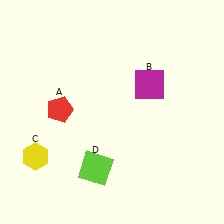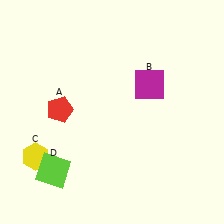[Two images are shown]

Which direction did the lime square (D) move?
The lime square (D) moved left.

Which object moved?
The lime square (D) moved left.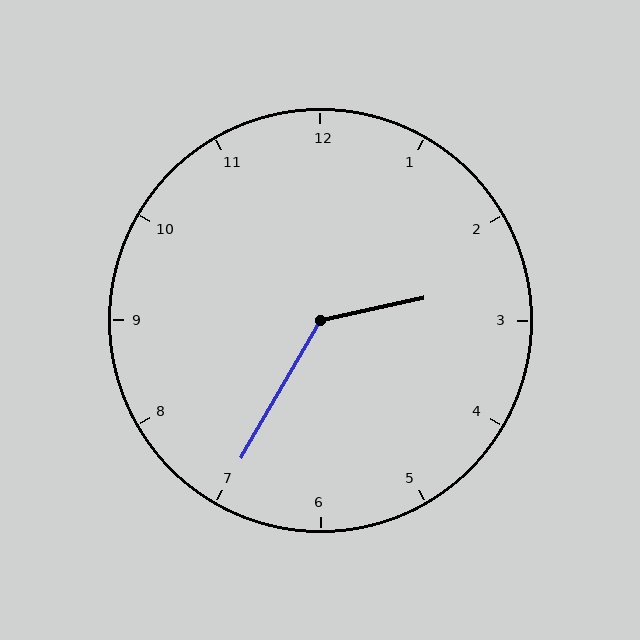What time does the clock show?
2:35.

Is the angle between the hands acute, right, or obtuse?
It is obtuse.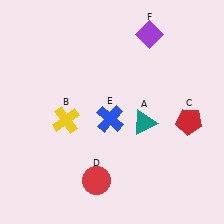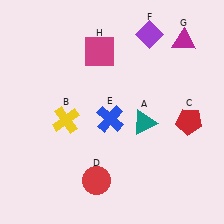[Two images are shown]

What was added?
A magenta triangle (G), a magenta square (H) were added in Image 2.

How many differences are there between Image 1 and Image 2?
There are 2 differences between the two images.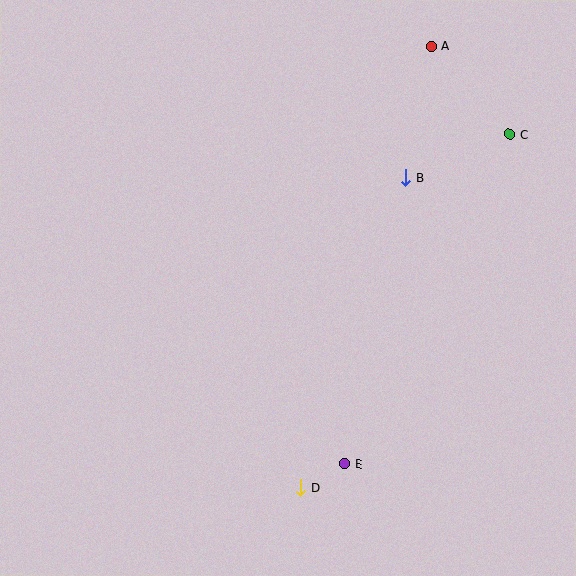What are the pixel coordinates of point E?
Point E is at (344, 464).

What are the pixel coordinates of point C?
Point C is at (510, 134).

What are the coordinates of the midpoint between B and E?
The midpoint between B and E is at (375, 321).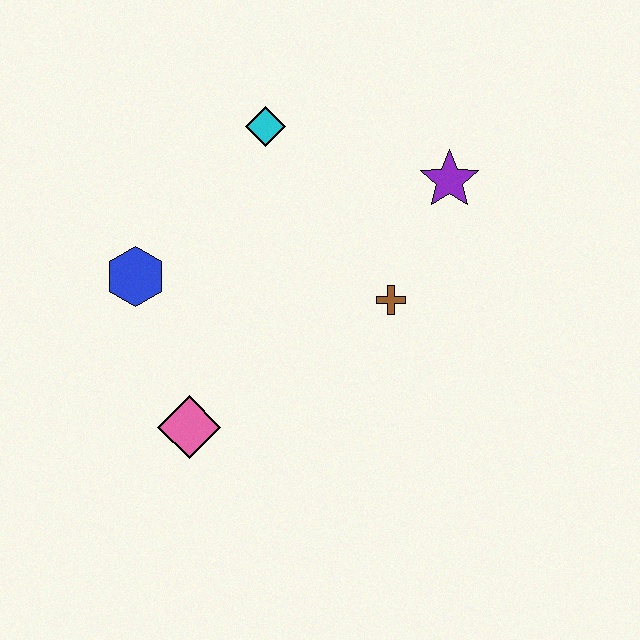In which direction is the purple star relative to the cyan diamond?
The purple star is to the right of the cyan diamond.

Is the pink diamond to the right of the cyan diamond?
No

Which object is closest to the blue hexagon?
The pink diamond is closest to the blue hexagon.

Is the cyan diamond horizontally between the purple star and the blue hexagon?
Yes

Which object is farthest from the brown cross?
The blue hexagon is farthest from the brown cross.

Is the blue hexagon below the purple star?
Yes